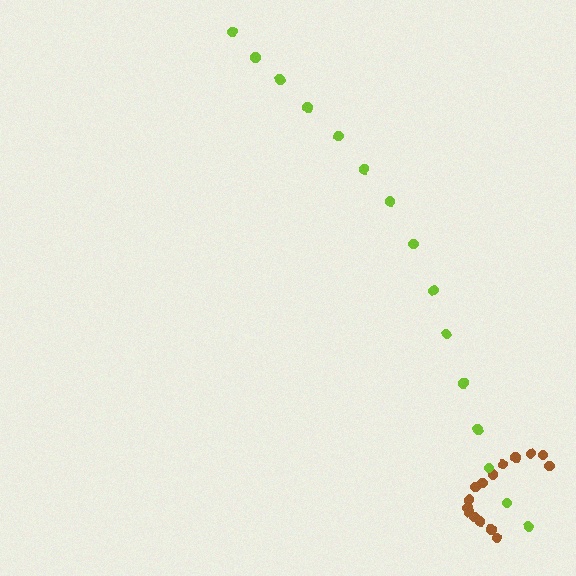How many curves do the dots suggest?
There are 2 distinct paths.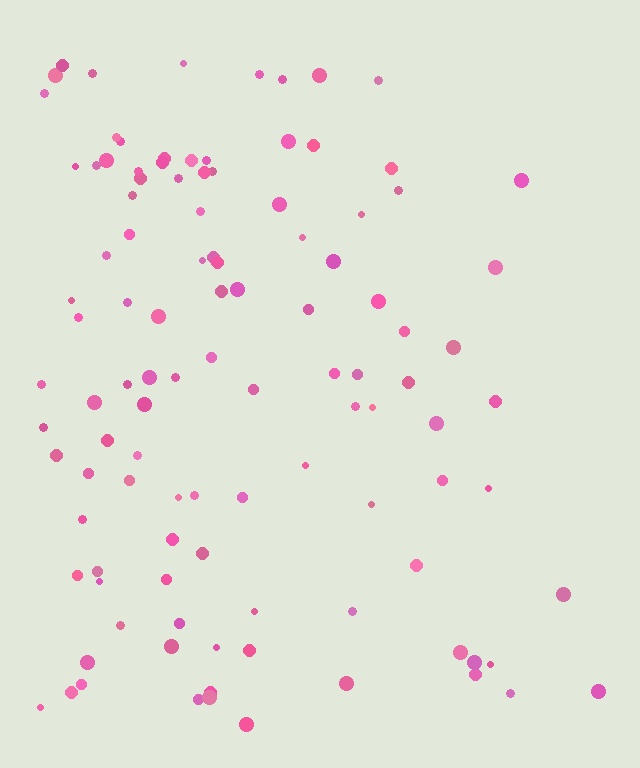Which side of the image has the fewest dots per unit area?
The right.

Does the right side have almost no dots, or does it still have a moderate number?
Still a moderate number, just noticeably fewer than the left.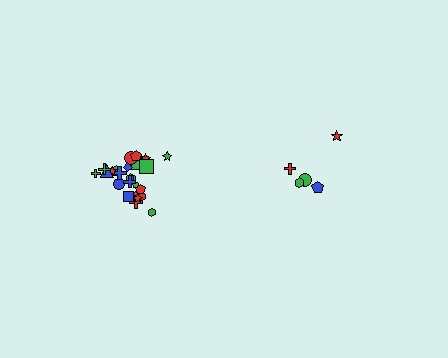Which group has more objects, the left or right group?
The left group.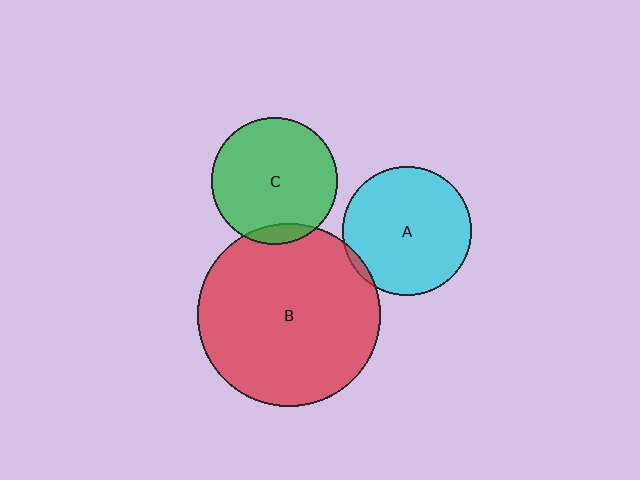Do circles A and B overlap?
Yes.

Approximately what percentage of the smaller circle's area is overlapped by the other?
Approximately 5%.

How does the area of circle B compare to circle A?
Approximately 2.0 times.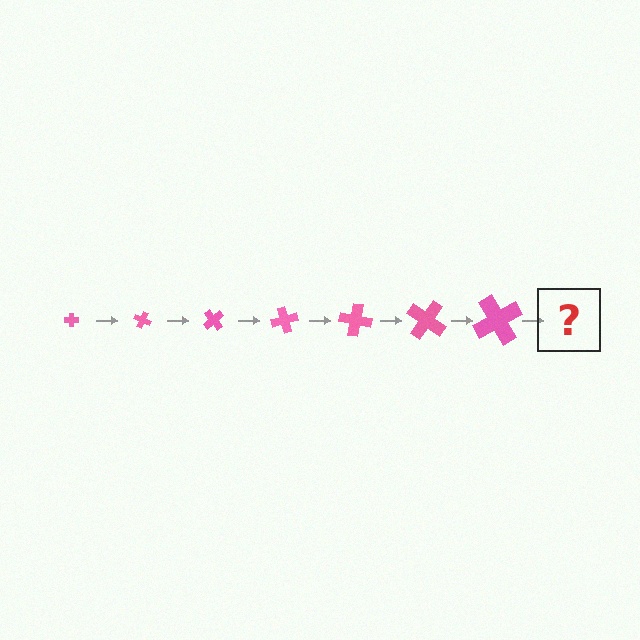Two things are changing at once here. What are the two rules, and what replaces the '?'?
The two rules are that the cross grows larger each step and it rotates 25 degrees each step. The '?' should be a cross, larger than the previous one and rotated 175 degrees from the start.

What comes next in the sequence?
The next element should be a cross, larger than the previous one and rotated 175 degrees from the start.